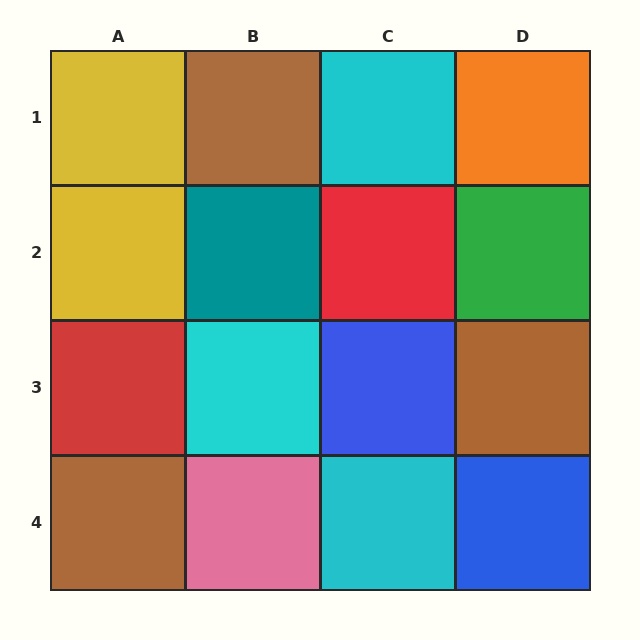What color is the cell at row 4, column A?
Brown.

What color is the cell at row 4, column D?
Blue.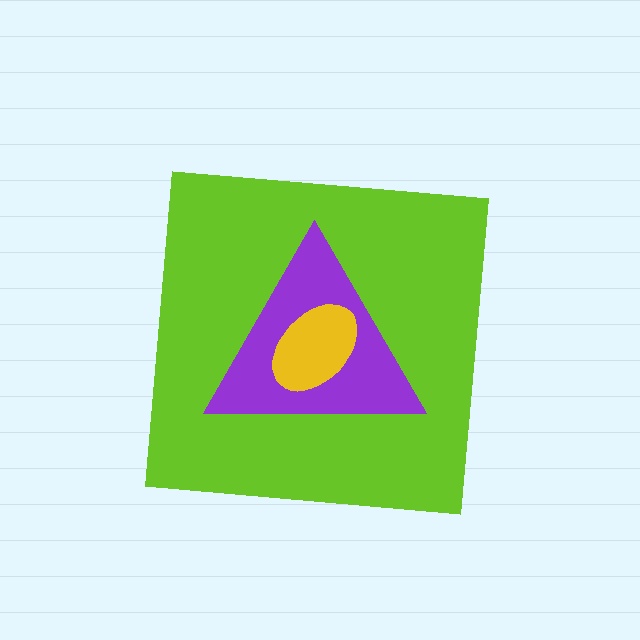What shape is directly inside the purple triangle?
The yellow ellipse.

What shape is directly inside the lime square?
The purple triangle.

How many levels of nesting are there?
3.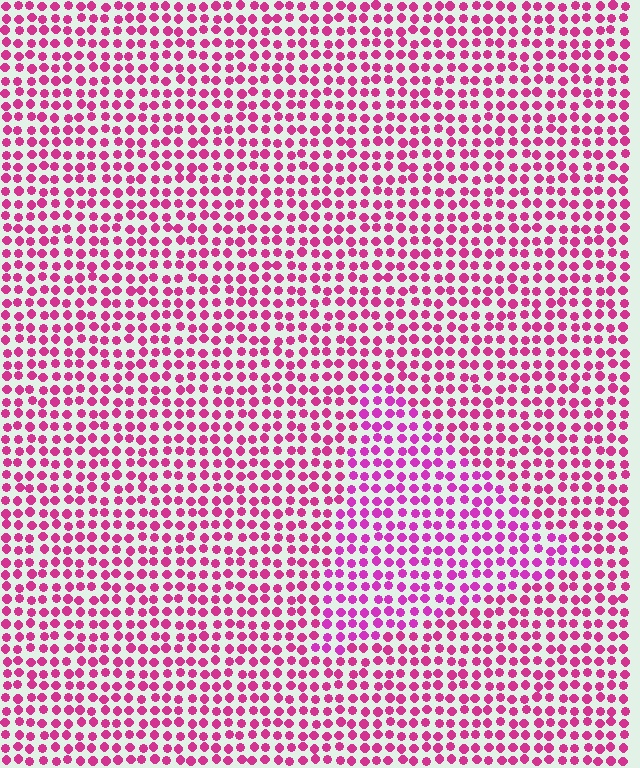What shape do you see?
I see a triangle.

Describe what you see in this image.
The image is filled with small magenta elements in a uniform arrangement. A triangle-shaped region is visible where the elements are tinted to a slightly different hue, forming a subtle color boundary.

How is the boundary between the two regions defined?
The boundary is defined purely by a slight shift in hue (about 18 degrees). Spacing, size, and orientation are identical on both sides.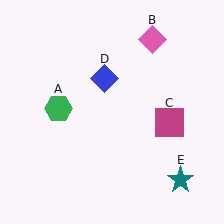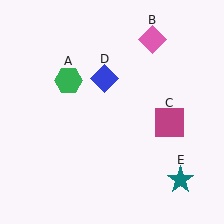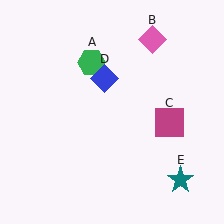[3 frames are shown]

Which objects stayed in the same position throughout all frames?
Pink diamond (object B) and magenta square (object C) and blue diamond (object D) and teal star (object E) remained stationary.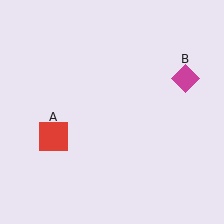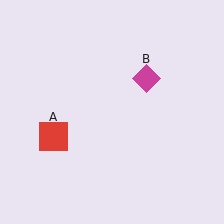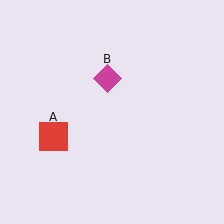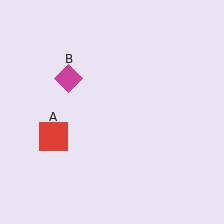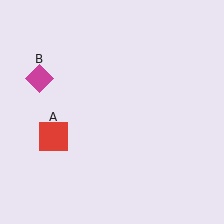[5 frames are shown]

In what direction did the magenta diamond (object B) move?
The magenta diamond (object B) moved left.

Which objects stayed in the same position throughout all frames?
Red square (object A) remained stationary.